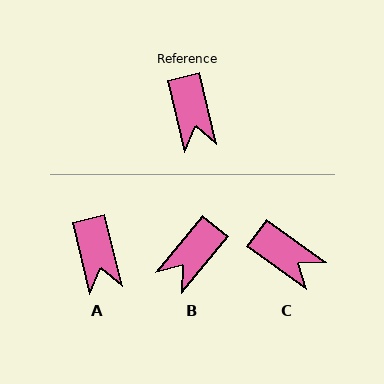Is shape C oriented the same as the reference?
No, it is off by about 41 degrees.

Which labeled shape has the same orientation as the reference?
A.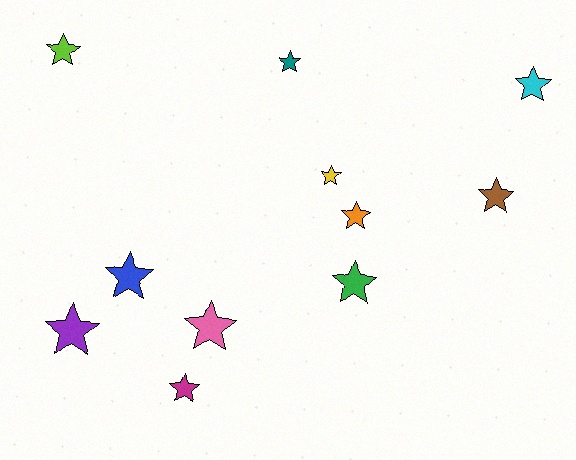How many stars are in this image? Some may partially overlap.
There are 11 stars.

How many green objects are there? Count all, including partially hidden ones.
There is 1 green object.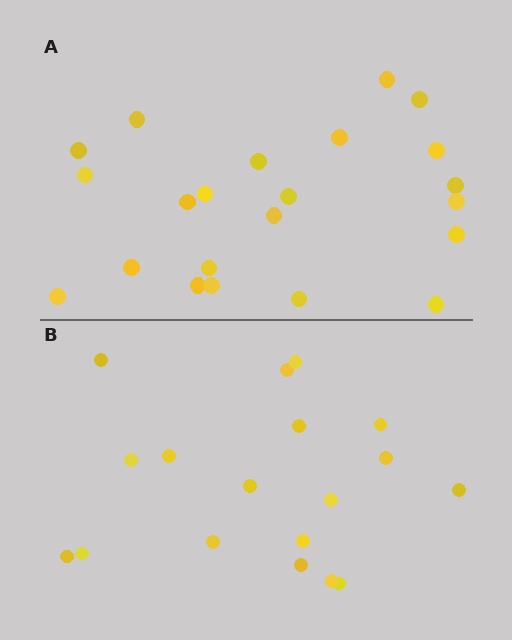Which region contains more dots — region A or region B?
Region A (the top region) has more dots.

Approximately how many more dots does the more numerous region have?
Region A has about 4 more dots than region B.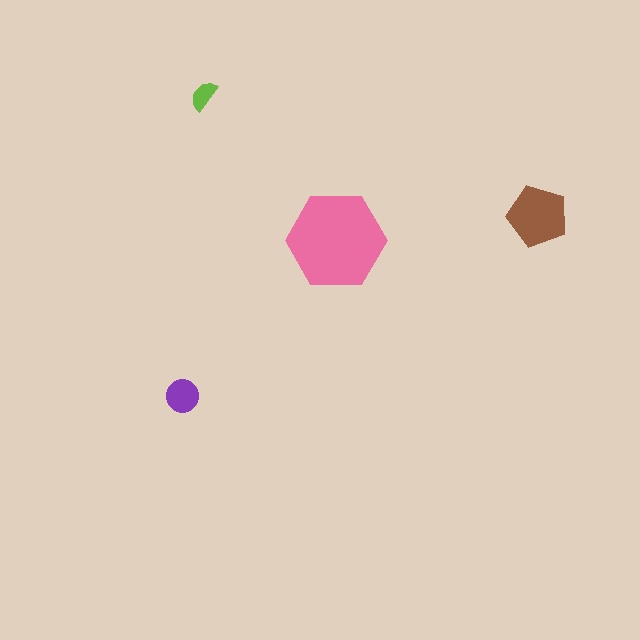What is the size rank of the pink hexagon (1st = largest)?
1st.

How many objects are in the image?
There are 4 objects in the image.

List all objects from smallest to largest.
The lime semicircle, the purple circle, the brown pentagon, the pink hexagon.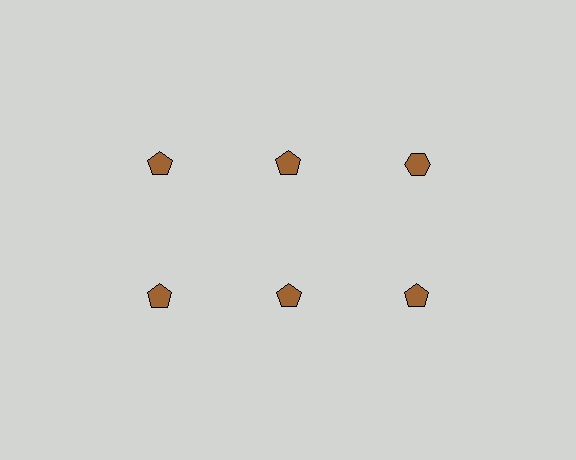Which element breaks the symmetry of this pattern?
The brown hexagon in the top row, center column breaks the symmetry. All other shapes are brown pentagons.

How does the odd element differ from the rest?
It has a different shape: hexagon instead of pentagon.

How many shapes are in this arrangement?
There are 6 shapes arranged in a grid pattern.